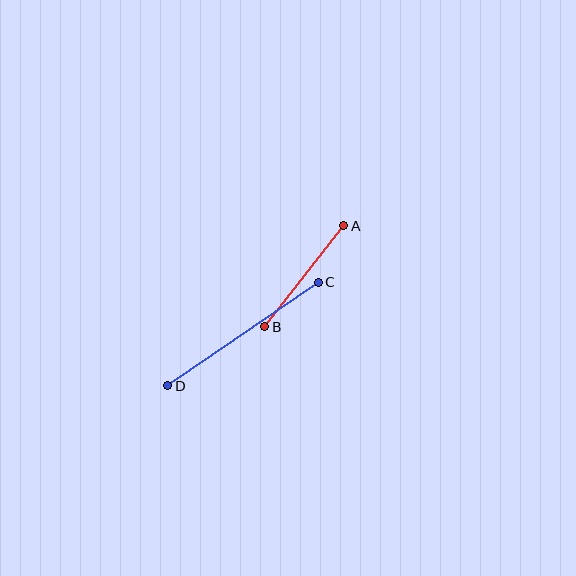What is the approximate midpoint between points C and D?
The midpoint is at approximately (243, 334) pixels.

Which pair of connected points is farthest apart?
Points C and D are farthest apart.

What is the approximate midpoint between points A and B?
The midpoint is at approximately (304, 276) pixels.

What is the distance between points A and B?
The distance is approximately 129 pixels.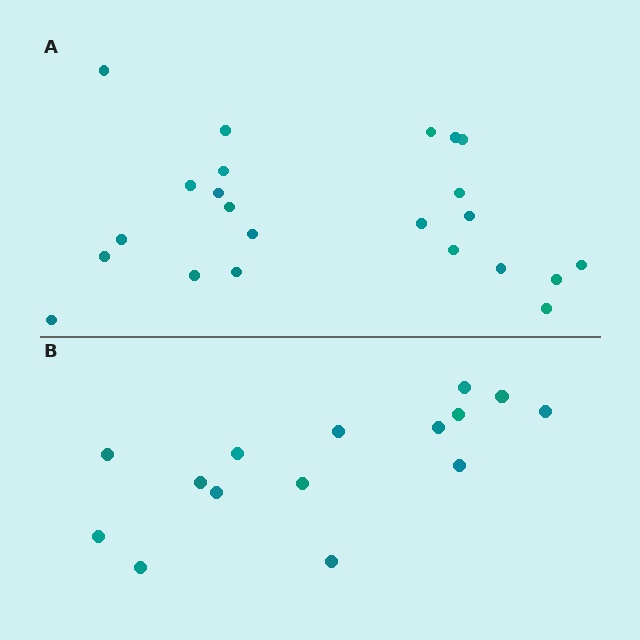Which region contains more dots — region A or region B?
Region A (the top region) has more dots.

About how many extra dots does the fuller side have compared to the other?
Region A has roughly 8 or so more dots than region B.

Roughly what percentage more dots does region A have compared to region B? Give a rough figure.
About 55% more.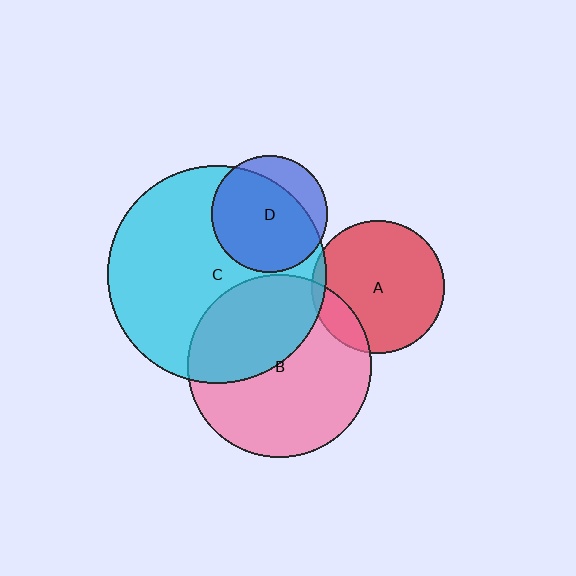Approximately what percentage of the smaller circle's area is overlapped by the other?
Approximately 40%.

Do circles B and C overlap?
Yes.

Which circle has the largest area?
Circle C (cyan).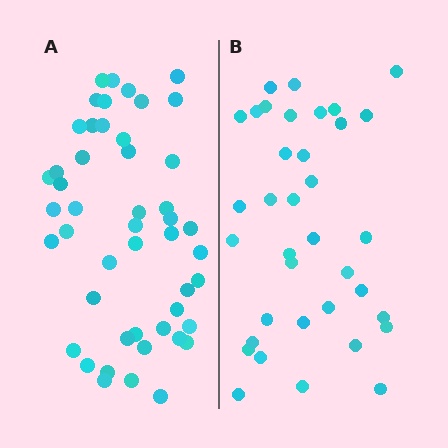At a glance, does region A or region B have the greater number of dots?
Region A (the left region) has more dots.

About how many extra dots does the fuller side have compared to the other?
Region A has roughly 12 or so more dots than region B.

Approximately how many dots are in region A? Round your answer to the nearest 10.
About 50 dots. (The exact count is 48, which rounds to 50.)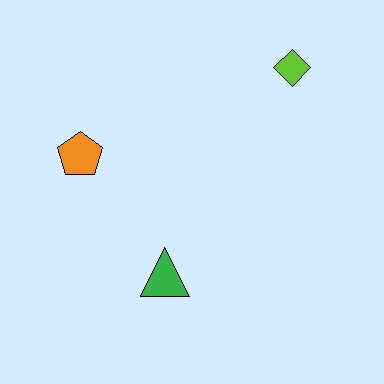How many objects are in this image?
There are 3 objects.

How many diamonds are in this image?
There is 1 diamond.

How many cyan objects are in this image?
There are no cyan objects.